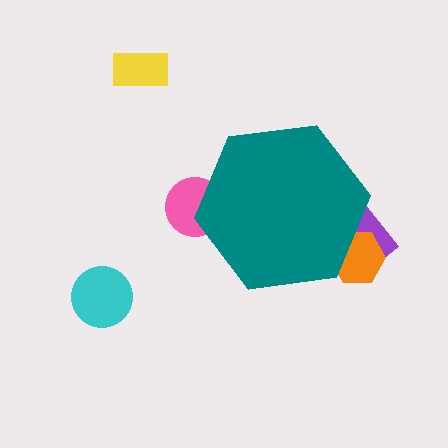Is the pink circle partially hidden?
Yes, the pink circle is partially hidden behind the teal hexagon.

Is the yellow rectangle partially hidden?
No, the yellow rectangle is fully visible.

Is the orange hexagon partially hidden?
Yes, the orange hexagon is partially hidden behind the teal hexagon.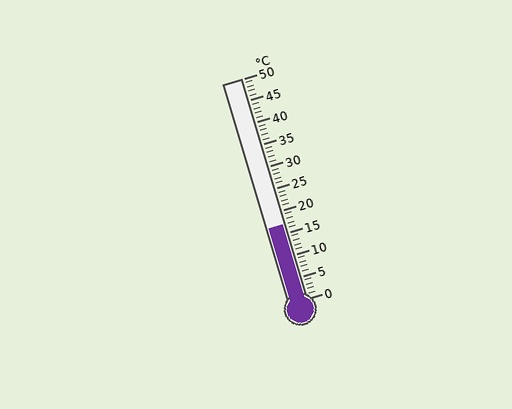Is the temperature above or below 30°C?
The temperature is below 30°C.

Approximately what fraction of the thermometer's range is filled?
The thermometer is filled to approximately 35% of its range.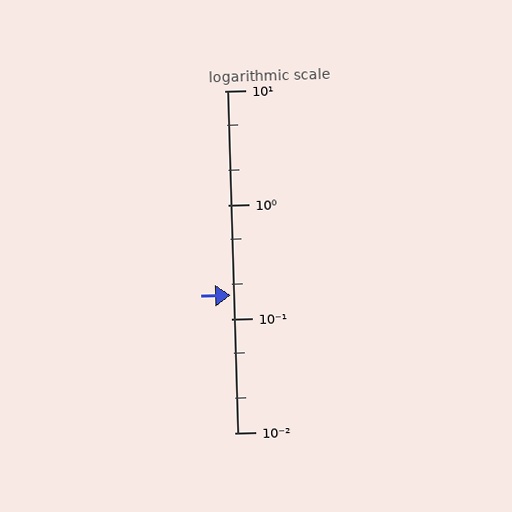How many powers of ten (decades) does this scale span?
The scale spans 3 decades, from 0.01 to 10.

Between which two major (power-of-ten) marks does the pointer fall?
The pointer is between 0.1 and 1.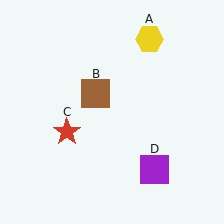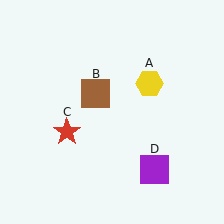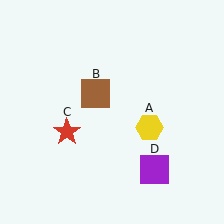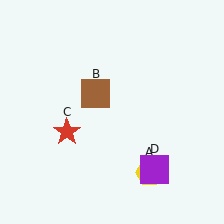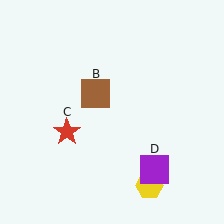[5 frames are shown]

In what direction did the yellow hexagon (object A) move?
The yellow hexagon (object A) moved down.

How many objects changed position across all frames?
1 object changed position: yellow hexagon (object A).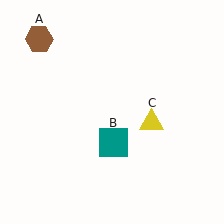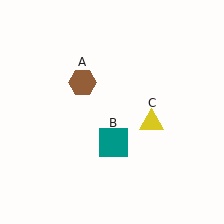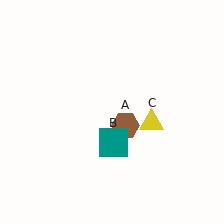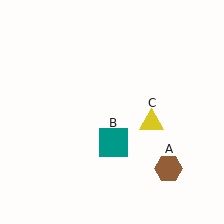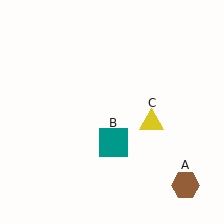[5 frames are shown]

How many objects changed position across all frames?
1 object changed position: brown hexagon (object A).